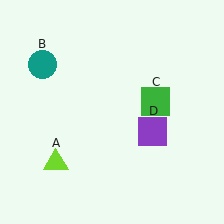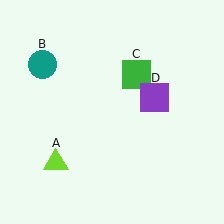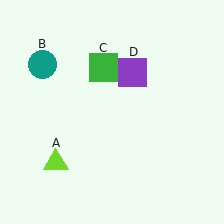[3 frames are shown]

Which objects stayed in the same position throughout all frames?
Lime triangle (object A) and teal circle (object B) remained stationary.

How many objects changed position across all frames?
2 objects changed position: green square (object C), purple square (object D).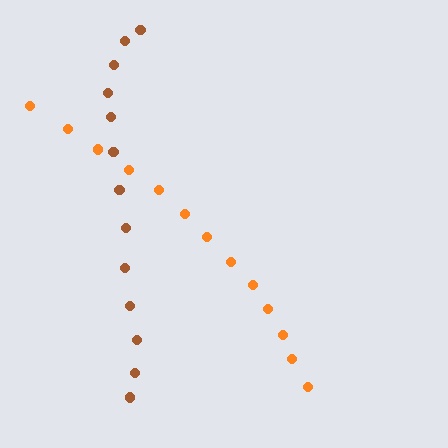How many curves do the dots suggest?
There are 2 distinct paths.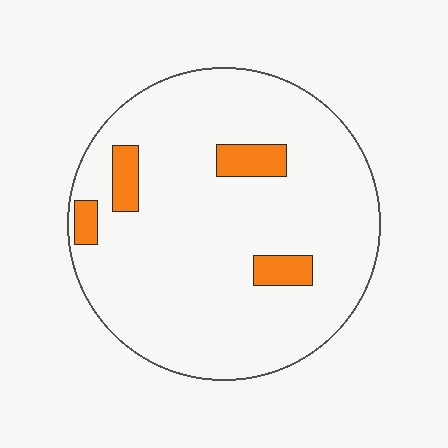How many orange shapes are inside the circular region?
4.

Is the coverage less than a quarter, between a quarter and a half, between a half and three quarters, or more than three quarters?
Less than a quarter.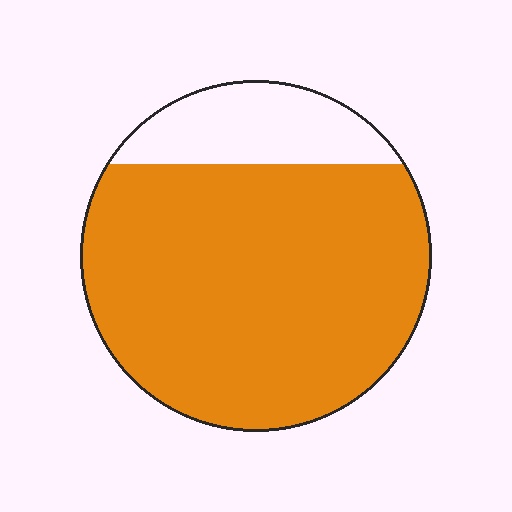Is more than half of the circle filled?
Yes.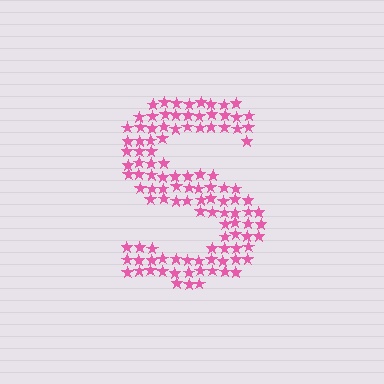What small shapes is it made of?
It is made of small stars.